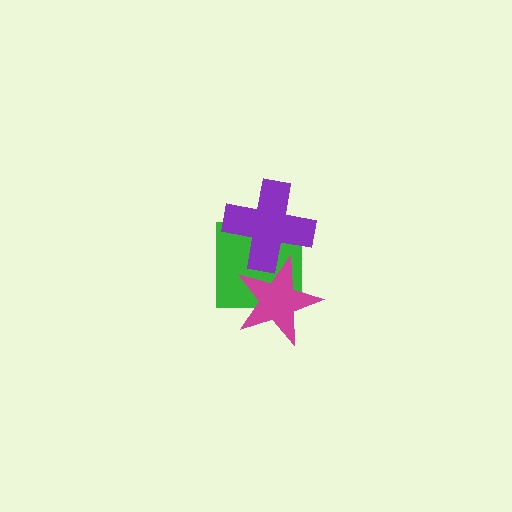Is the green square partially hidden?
Yes, it is partially covered by another shape.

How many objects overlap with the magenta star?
2 objects overlap with the magenta star.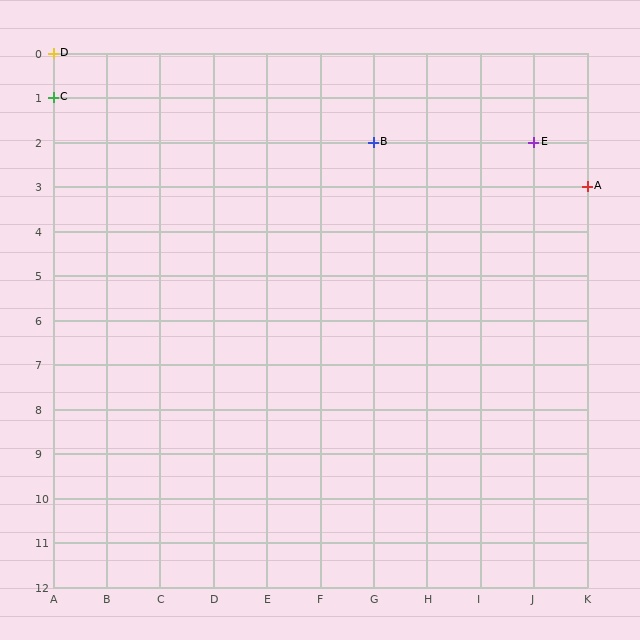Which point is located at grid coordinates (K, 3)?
Point A is at (K, 3).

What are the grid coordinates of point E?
Point E is at grid coordinates (J, 2).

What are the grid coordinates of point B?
Point B is at grid coordinates (G, 2).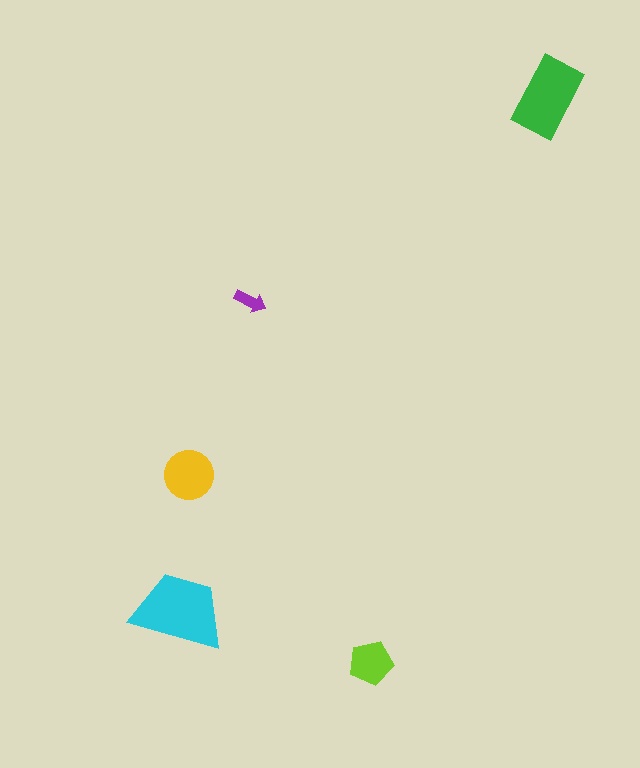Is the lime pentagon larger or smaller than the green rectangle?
Smaller.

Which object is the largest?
The cyan trapezoid.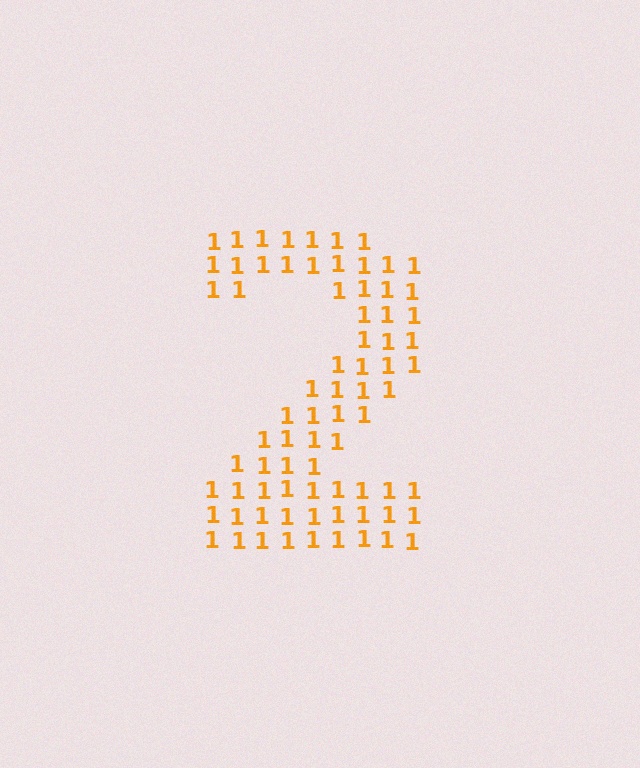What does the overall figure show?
The overall figure shows the digit 2.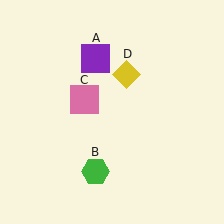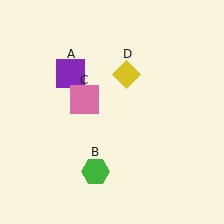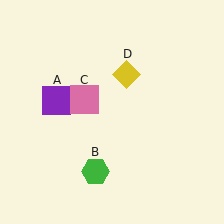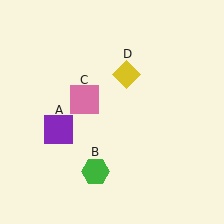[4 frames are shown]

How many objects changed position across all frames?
1 object changed position: purple square (object A).